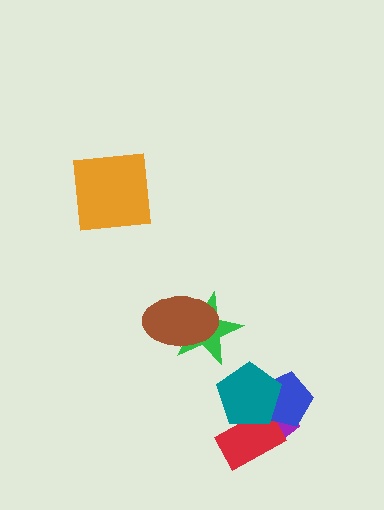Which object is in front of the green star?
The brown ellipse is in front of the green star.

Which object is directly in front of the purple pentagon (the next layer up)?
The red rectangle is directly in front of the purple pentagon.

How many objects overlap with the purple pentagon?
3 objects overlap with the purple pentagon.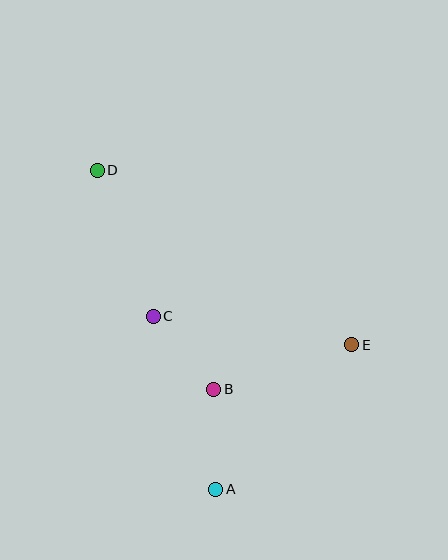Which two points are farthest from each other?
Points A and D are farthest from each other.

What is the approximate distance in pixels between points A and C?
The distance between A and C is approximately 184 pixels.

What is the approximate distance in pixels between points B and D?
The distance between B and D is approximately 248 pixels.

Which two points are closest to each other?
Points B and C are closest to each other.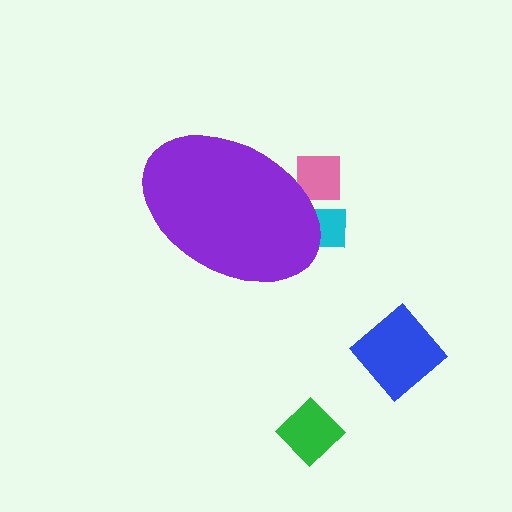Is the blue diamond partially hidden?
No, the blue diamond is fully visible.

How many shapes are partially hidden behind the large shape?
2 shapes are partially hidden.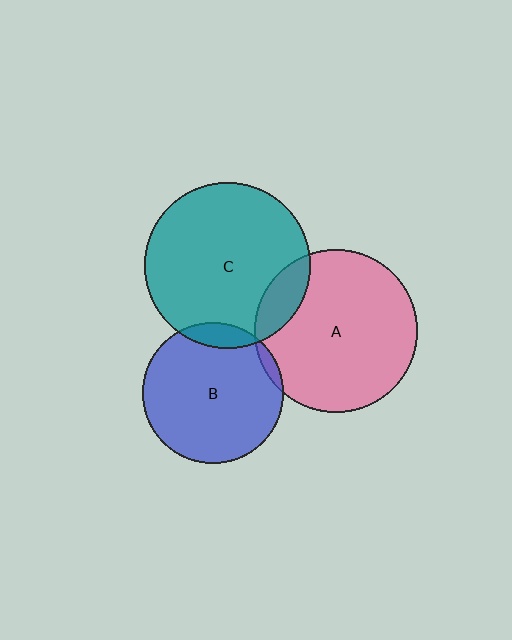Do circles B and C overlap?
Yes.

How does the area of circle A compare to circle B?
Approximately 1.3 times.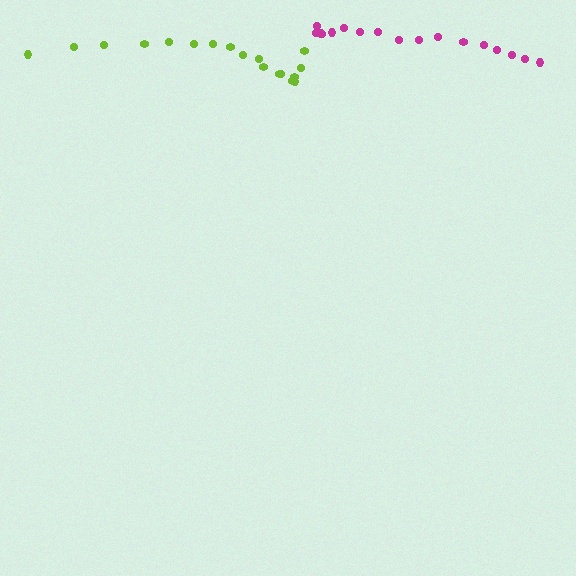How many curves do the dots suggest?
There are 2 distinct paths.